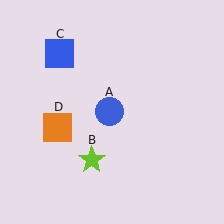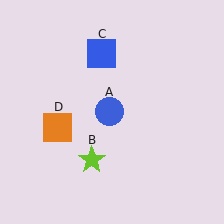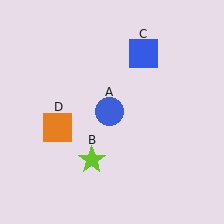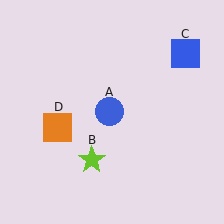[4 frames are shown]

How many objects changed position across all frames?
1 object changed position: blue square (object C).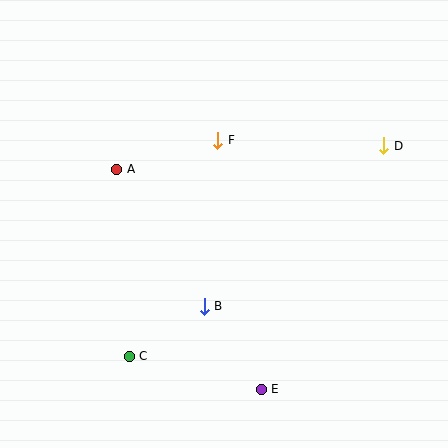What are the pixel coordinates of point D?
Point D is at (384, 146).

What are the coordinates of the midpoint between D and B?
The midpoint between D and B is at (294, 226).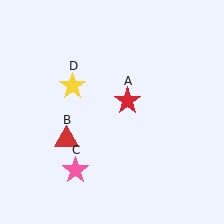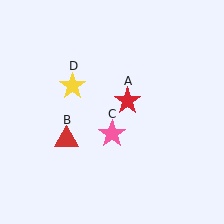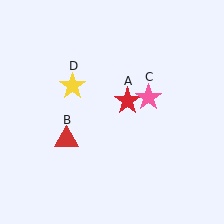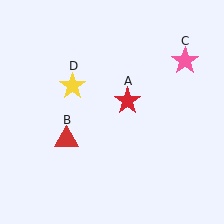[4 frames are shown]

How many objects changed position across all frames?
1 object changed position: pink star (object C).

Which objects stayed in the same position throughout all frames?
Red star (object A) and red triangle (object B) and yellow star (object D) remained stationary.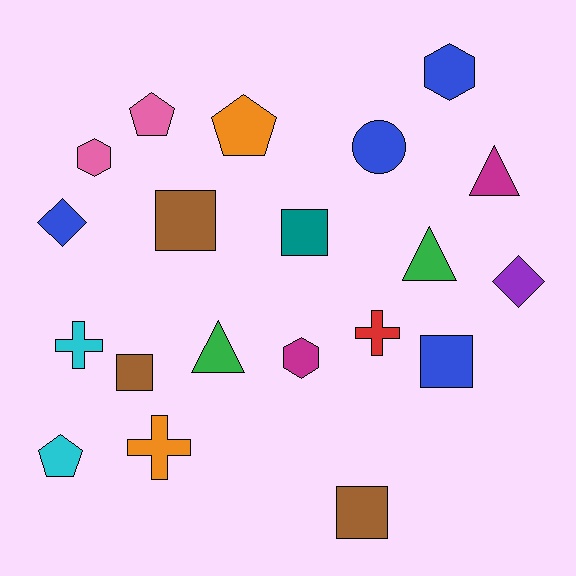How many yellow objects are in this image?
There are no yellow objects.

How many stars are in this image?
There are no stars.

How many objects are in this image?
There are 20 objects.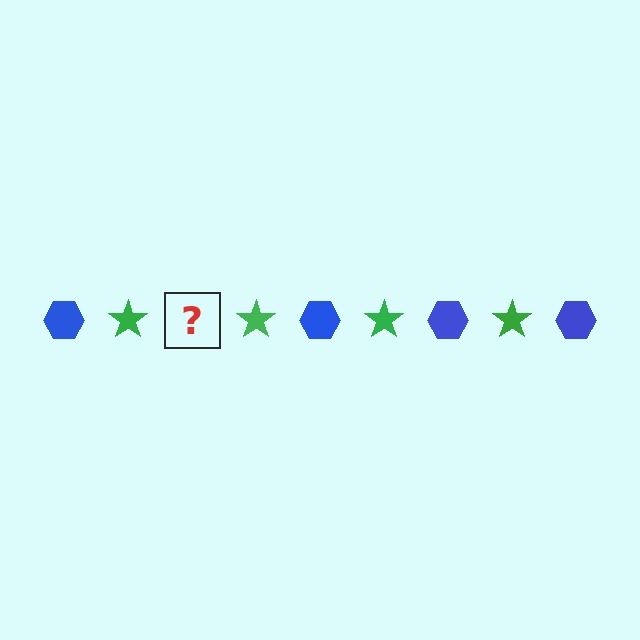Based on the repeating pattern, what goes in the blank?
The blank should be a blue hexagon.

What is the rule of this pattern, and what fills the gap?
The rule is that the pattern alternates between blue hexagon and green star. The gap should be filled with a blue hexagon.